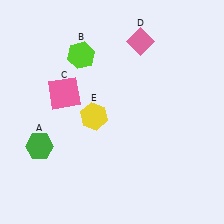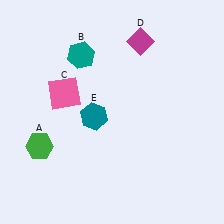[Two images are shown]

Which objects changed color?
B changed from lime to teal. D changed from pink to magenta. E changed from yellow to teal.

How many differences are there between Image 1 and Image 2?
There are 3 differences between the two images.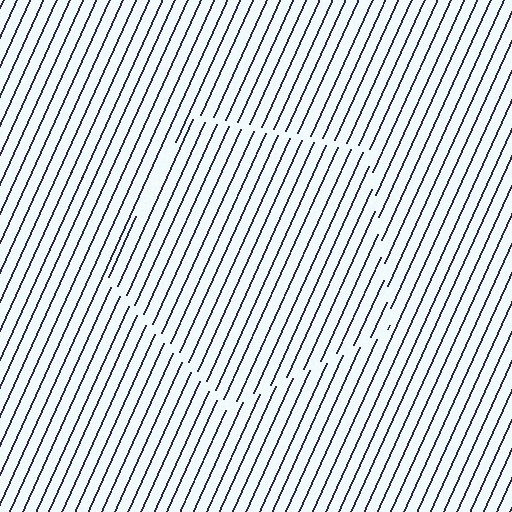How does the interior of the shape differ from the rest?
The interior of the shape contains the same grating, shifted by half a period — the contour is defined by the phase discontinuity where line-ends from the inner and outer gratings abut.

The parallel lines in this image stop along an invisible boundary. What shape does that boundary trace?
An illusory pentagon. The interior of the shape contains the same grating, shifted by half a period — the contour is defined by the phase discontinuity where line-ends from the inner and outer gratings abut.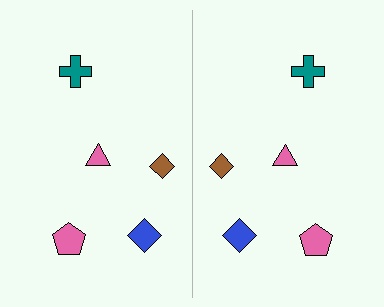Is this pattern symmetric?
Yes, this pattern has bilateral (reflection) symmetry.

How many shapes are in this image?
There are 10 shapes in this image.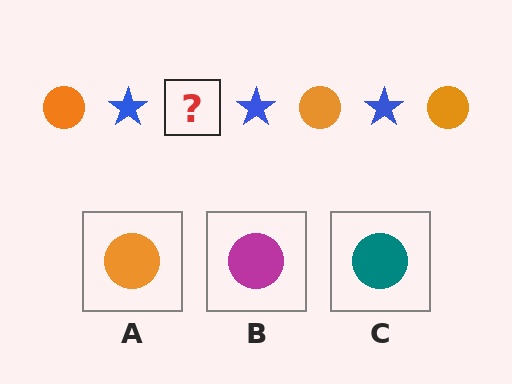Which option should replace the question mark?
Option A.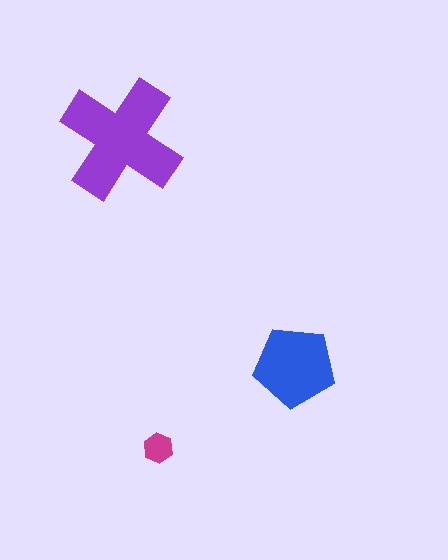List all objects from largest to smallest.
The purple cross, the blue pentagon, the magenta hexagon.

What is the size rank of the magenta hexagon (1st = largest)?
3rd.